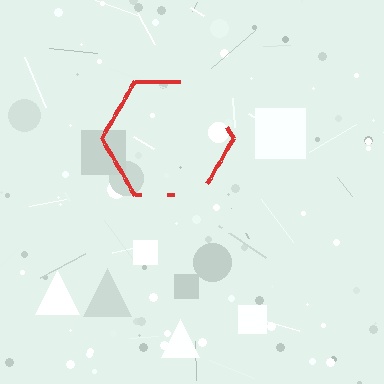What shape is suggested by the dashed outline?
The dashed outline suggests a hexagon.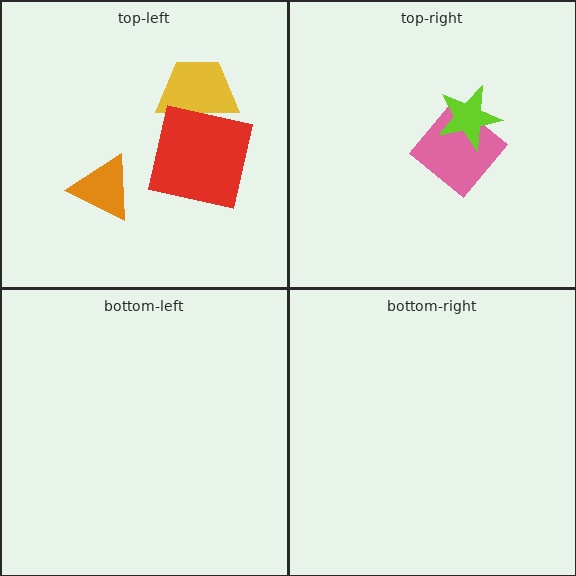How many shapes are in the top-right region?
2.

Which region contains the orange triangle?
The top-left region.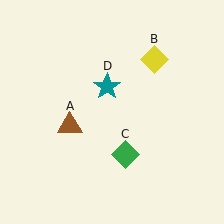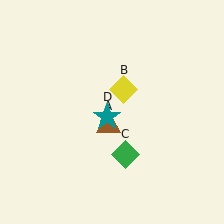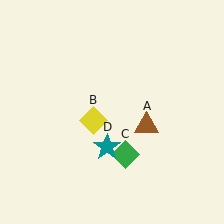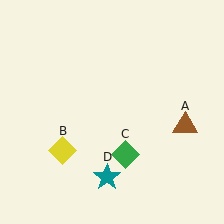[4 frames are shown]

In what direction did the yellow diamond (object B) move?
The yellow diamond (object B) moved down and to the left.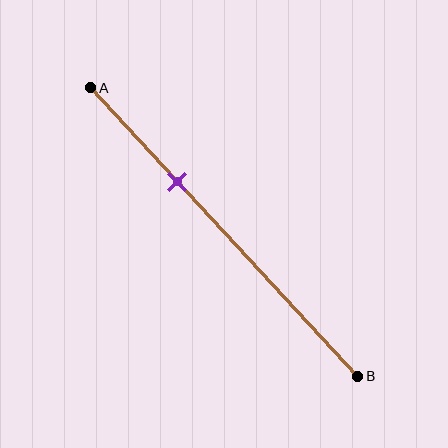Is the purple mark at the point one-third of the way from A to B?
Yes, the mark is approximately at the one-third point.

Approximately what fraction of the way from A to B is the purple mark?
The purple mark is approximately 35% of the way from A to B.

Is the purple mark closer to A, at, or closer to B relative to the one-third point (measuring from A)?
The purple mark is approximately at the one-third point of segment AB.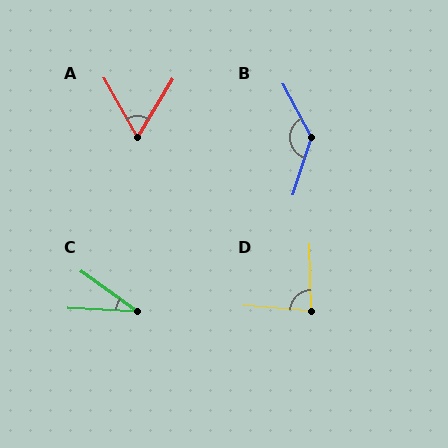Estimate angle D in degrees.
Approximately 84 degrees.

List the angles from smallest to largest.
C (33°), A (61°), D (84°), B (134°).